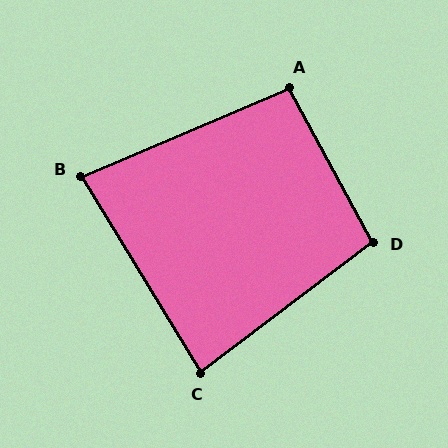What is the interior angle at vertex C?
Approximately 84 degrees (acute).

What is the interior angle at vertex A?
Approximately 96 degrees (obtuse).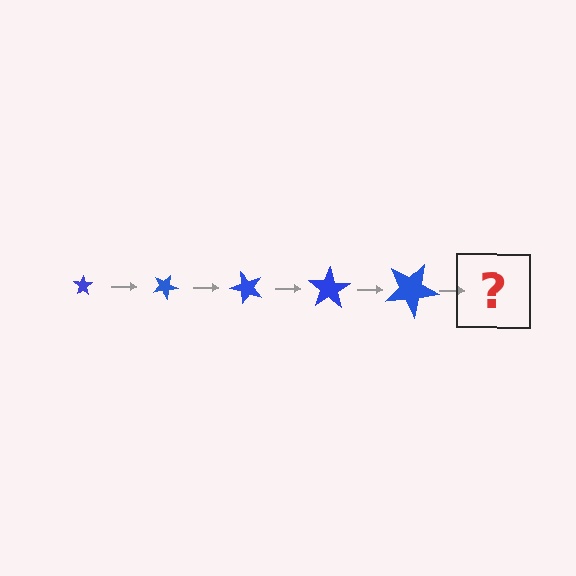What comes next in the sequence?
The next element should be a star, larger than the previous one and rotated 125 degrees from the start.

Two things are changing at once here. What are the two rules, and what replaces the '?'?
The two rules are that the star grows larger each step and it rotates 25 degrees each step. The '?' should be a star, larger than the previous one and rotated 125 degrees from the start.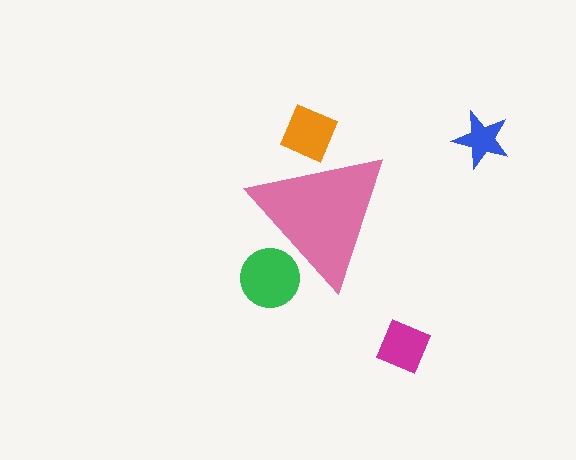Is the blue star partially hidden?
No, the blue star is fully visible.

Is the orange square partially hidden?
Yes, the orange square is partially hidden behind the pink triangle.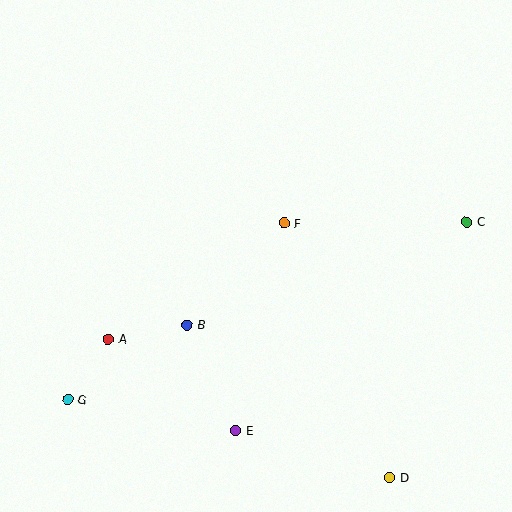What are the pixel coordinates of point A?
Point A is at (109, 339).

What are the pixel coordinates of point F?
Point F is at (284, 223).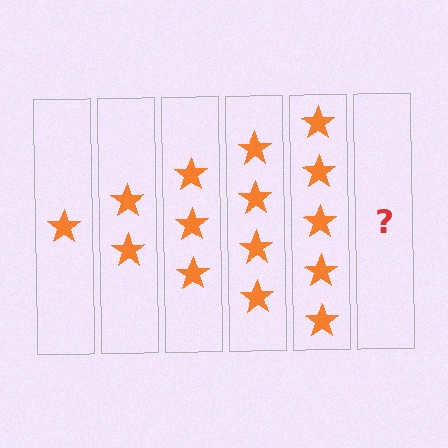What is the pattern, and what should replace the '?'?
The pattern is that each step adds one more star. The '?' should be 6 stars.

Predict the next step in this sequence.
The next step is 6 stars.